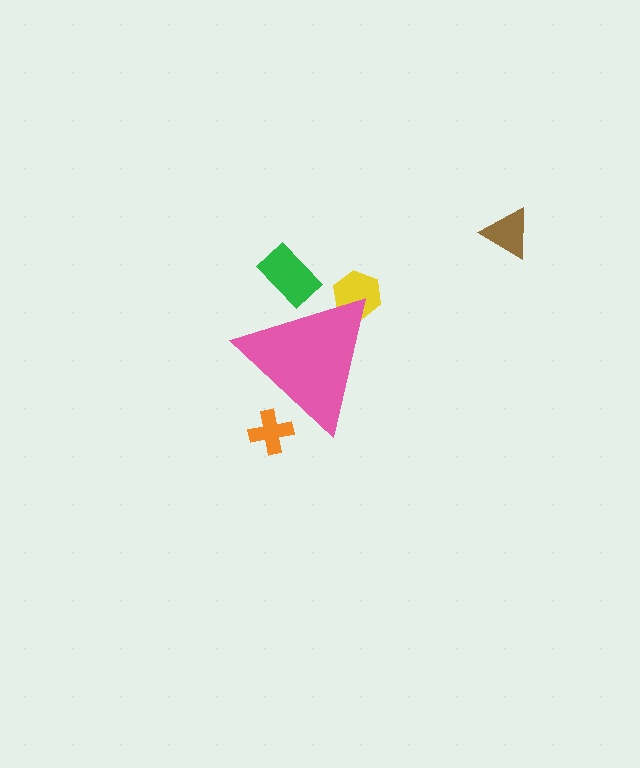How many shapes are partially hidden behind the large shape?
3 shapes are partially hidden.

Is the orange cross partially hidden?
Yes, the orange cross is partially hidden behind the pink triangle.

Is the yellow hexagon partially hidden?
Yes, the yellow hexagon is partially hidden behind the pink triangle.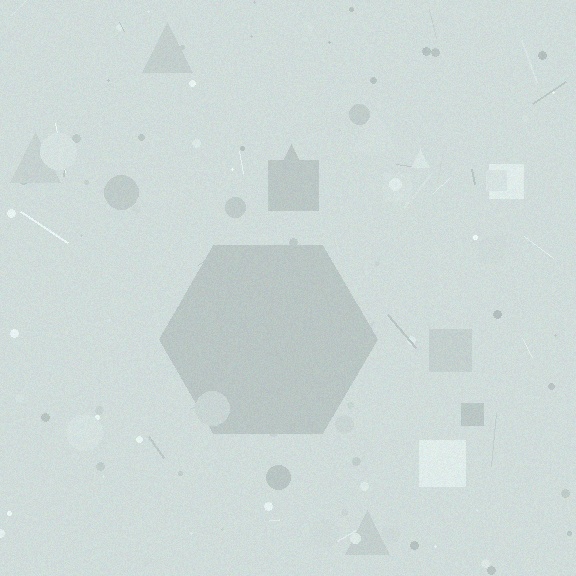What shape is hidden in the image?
A hexagon is hidden in the image.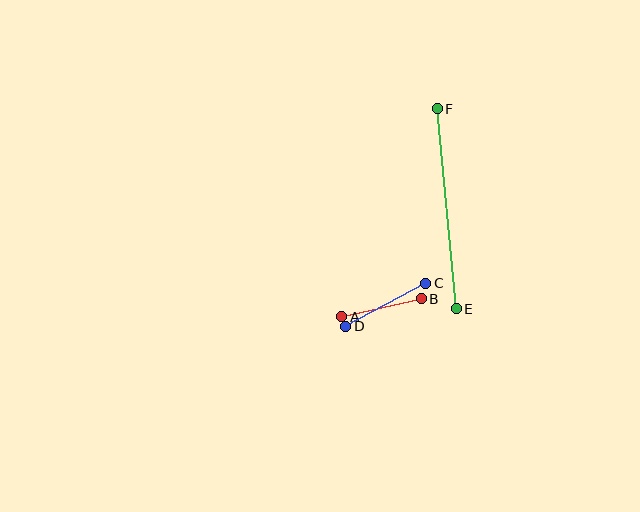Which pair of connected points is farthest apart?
Points E and F are farthest apart.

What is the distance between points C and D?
The distance is approximately 91 pixels.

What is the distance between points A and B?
The distance is approximately 82 pixels.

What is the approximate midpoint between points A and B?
The midpoint is at approximately (382, 308) pixels.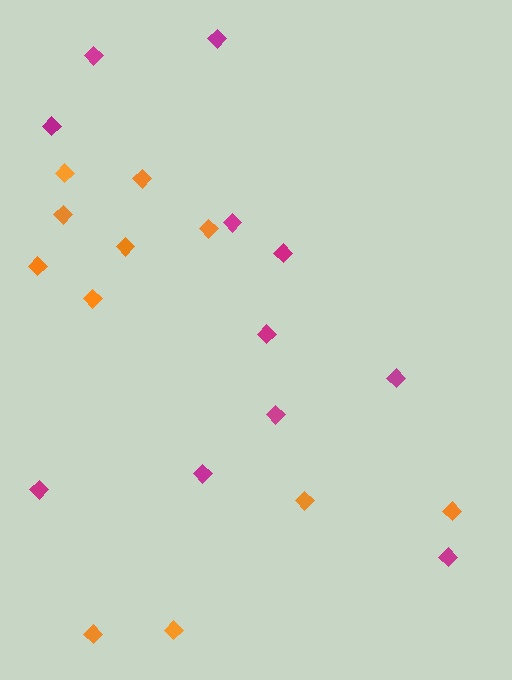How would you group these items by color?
There are 2 groups: one group of magenta diamonds (11) and one group of orange diamonds (11).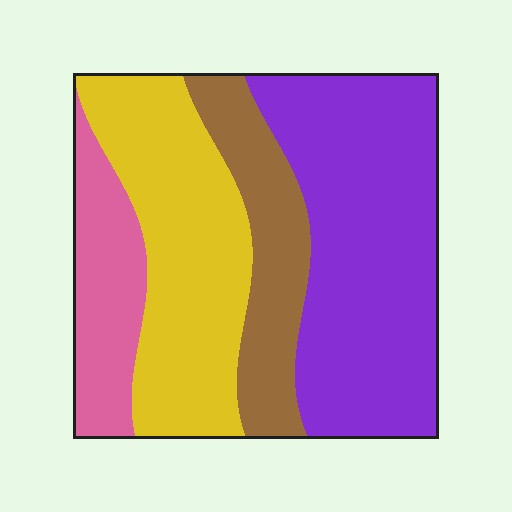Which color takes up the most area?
Purple, at roughly 40%.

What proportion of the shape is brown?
Brown covers 16% of the shape.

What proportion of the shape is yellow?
Yellow covers about 30% of the shape.